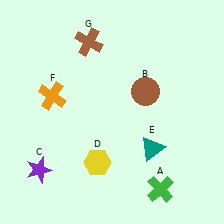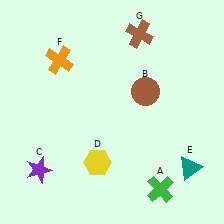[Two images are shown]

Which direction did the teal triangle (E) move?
The teal triangle (E) moved right.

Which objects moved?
The objects that moved are: the teal triangle (E), the orange cross (F), the brown cross (G).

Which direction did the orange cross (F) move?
The orange cross (F) moved up.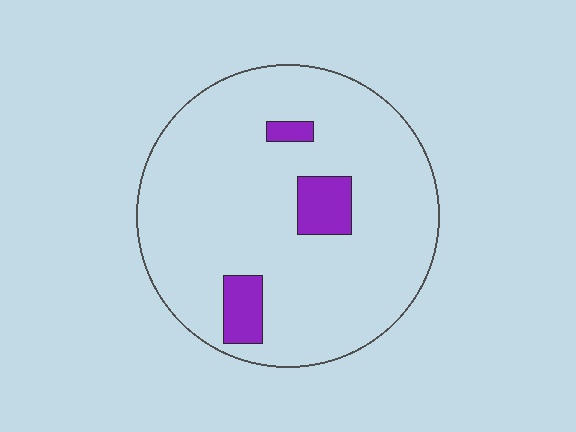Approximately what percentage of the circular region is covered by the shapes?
Approximately 10%.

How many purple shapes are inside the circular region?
3.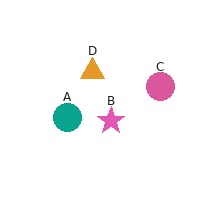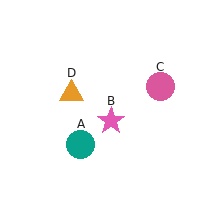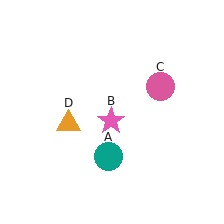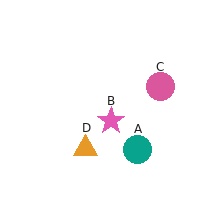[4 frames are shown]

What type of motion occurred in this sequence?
The teal circle (object A), orange triangle (object D) rotated counterclockwise around the center of the scene.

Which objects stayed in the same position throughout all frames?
Pink star (object B) and pink circle (object C) remained stationary.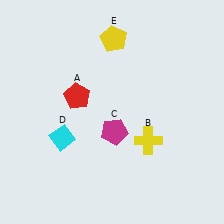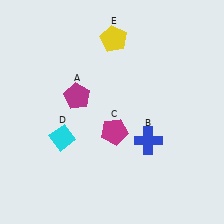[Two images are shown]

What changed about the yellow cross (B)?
In Image 1, B is yellow. In Image 2, it changed to blue.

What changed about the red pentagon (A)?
In Image 1, A is red. In Image 2, it changed to magenta.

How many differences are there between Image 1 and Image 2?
There are 2 differences between the two images.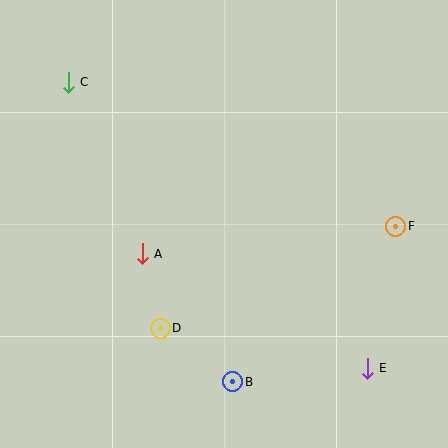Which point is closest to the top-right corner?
Point F is closest to the top-right corner.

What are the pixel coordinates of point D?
Point D is at (160, 328).